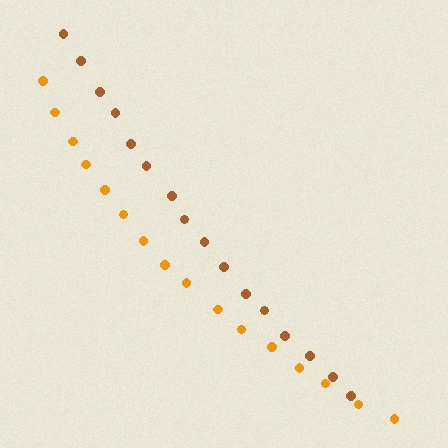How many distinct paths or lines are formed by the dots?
There are 2 distinct paths.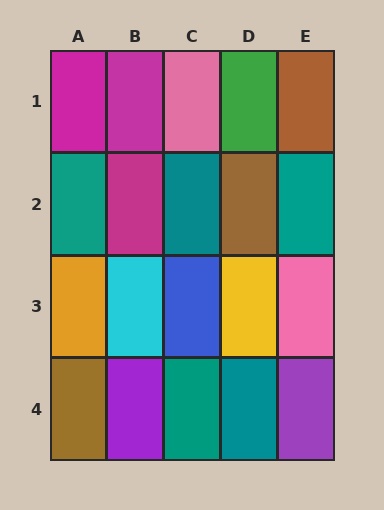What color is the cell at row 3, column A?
Orange.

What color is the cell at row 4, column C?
Teal.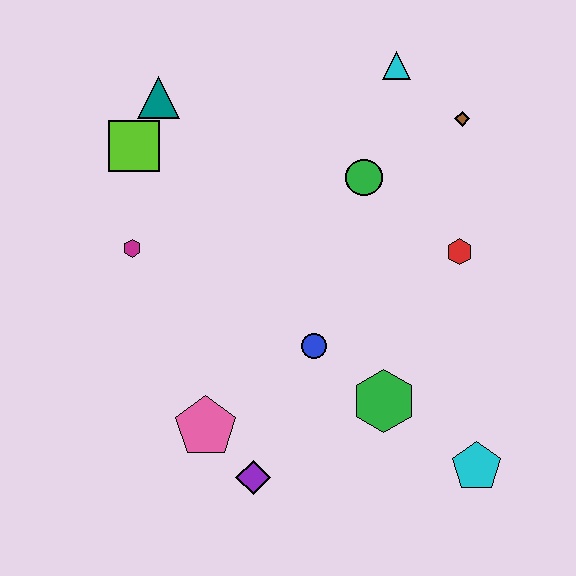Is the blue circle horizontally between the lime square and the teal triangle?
No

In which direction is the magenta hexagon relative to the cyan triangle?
The magenta hexagon is to the left of the cyan triangle.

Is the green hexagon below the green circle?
Yes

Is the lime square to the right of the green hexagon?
No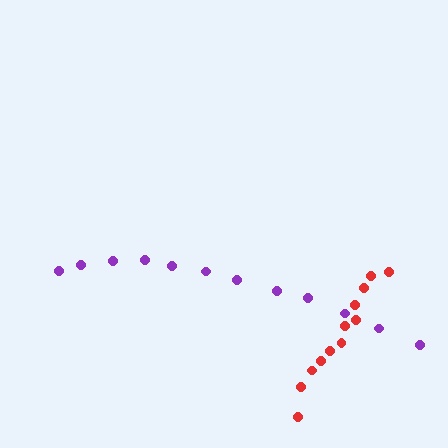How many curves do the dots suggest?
There are 2 distinct paths.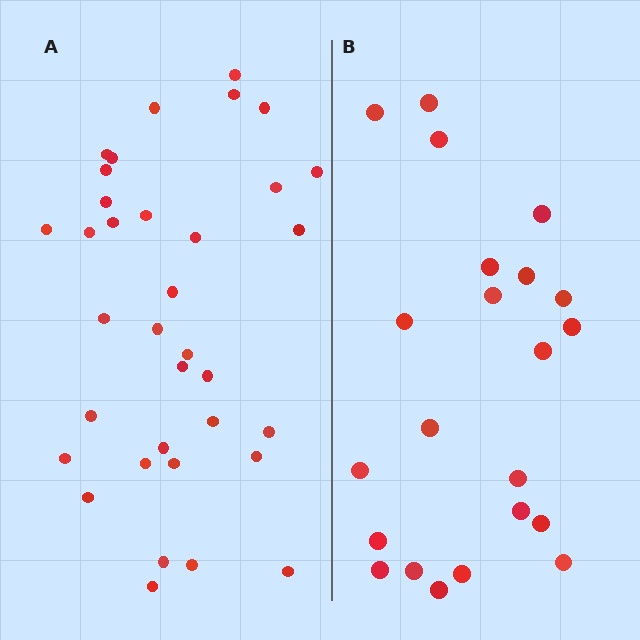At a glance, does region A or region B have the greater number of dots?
Region A (the left region) has more dots.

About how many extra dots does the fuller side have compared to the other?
Region A has approximately 15 more dots than region B.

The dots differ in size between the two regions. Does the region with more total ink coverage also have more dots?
No. Region B has more total ink coverage because its dots are larger, but region A actually contains more individual dots. Total area can be misleading — the number of items is what matters here.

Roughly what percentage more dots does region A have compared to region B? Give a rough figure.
About 60% more.